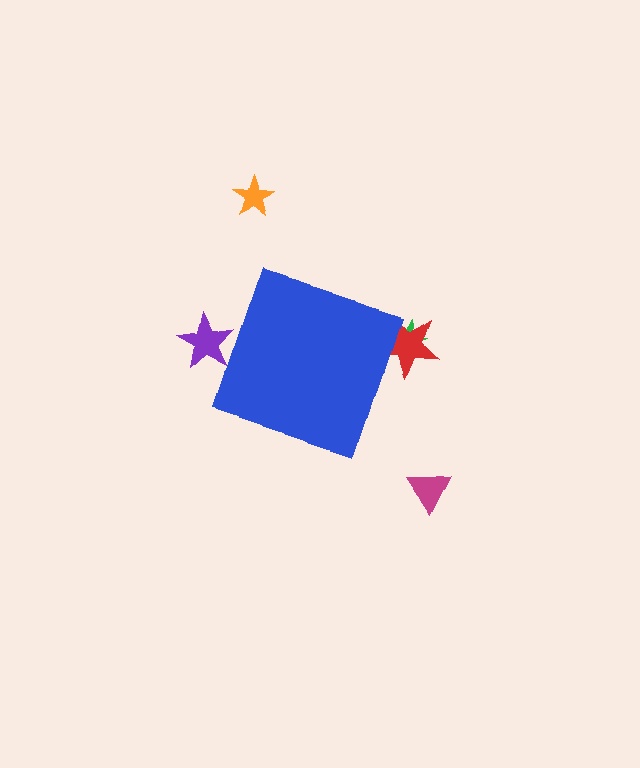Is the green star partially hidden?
Yes, the green star is partially hidden behind the blue diamond.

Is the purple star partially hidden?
Yes, the purple star is partially hidden behind the blue diamond.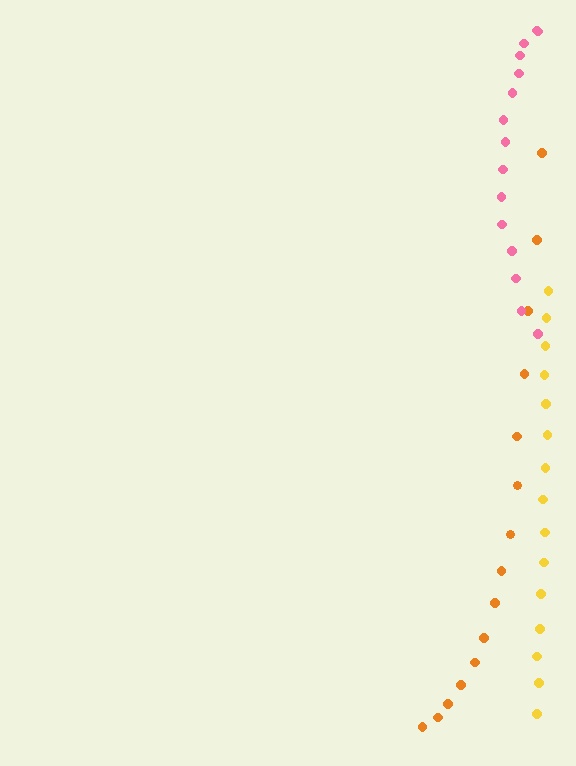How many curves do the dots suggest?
There are 3 distinct paths.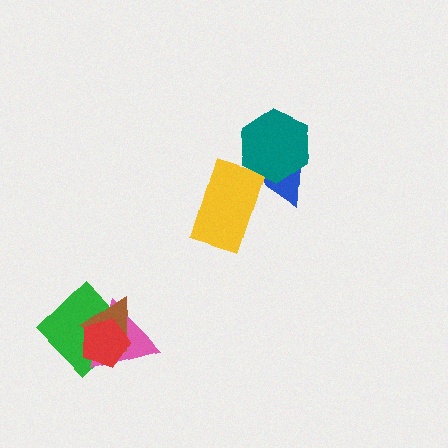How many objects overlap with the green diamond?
3 objects overlap with the green diamond.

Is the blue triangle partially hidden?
Yes, it is partially covered by another shape.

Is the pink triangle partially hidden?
Yes, it is partially covered by another shape.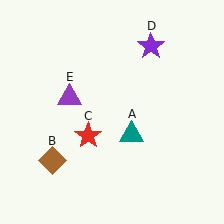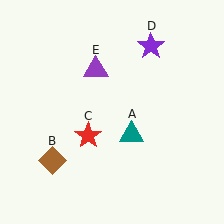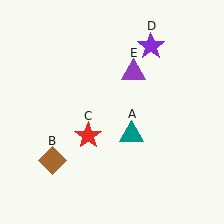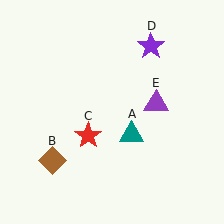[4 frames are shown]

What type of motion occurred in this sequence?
The purple triangle (object E) rotated clockwise around the center of the scene.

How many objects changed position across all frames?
1 object changed position: purple triangle (object E).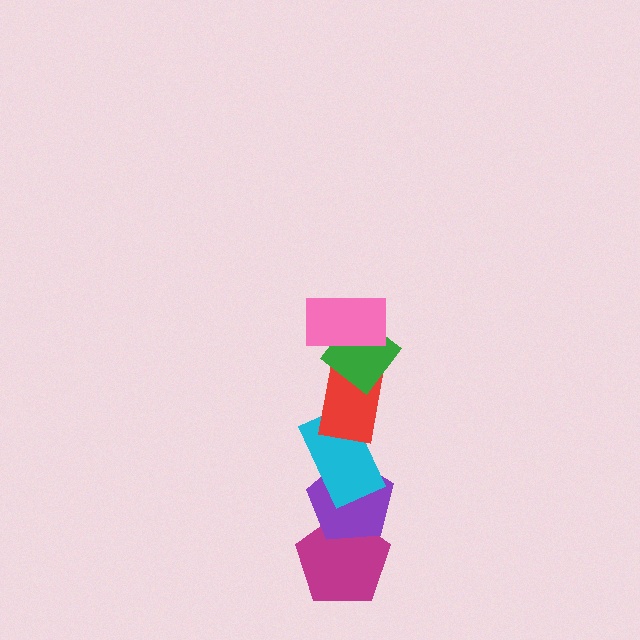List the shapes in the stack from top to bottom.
From top to bottom: the pink rectangle, the green diamond, the red rectangle, the cyan rectangle, the purple pentagon, the magenta pentagon.